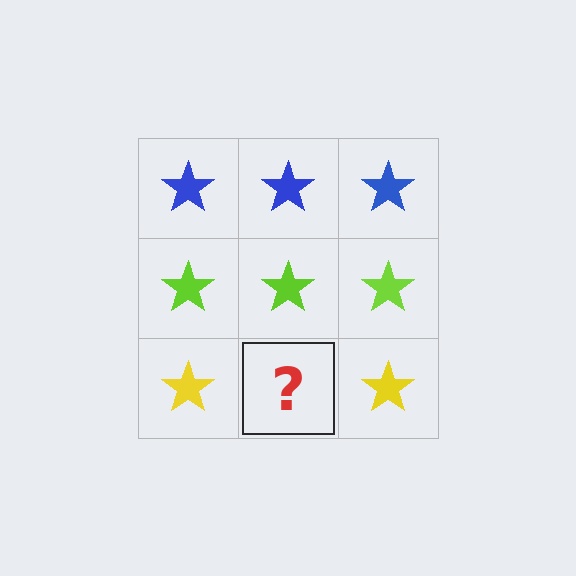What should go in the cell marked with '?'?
The missing cell should contain a yellow star.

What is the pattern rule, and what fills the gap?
The rule is that each row has a consistent color. The gap should be filled with a yellow star.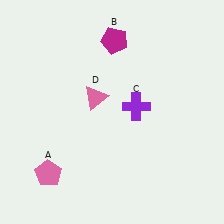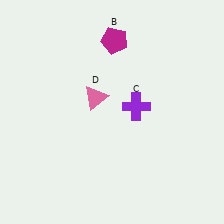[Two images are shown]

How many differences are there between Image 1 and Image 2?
There is 1 difference between the two images.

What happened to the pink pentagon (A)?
The pink pentagon (A) was removed in Image 2. It was in the bottom-left area of Image 1.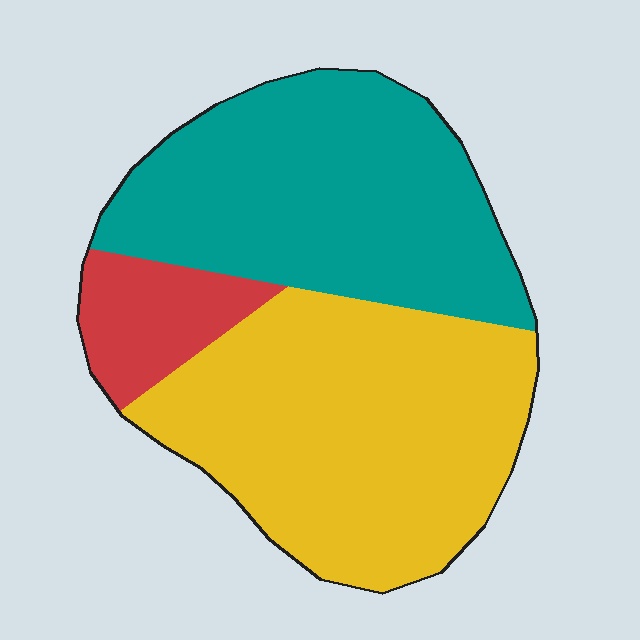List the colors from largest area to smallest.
From largest to smallest: yellow, teal, red.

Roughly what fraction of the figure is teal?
Teal covers 42% of the figure.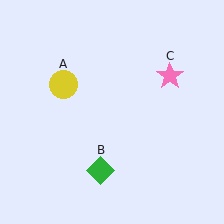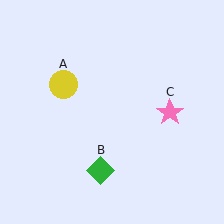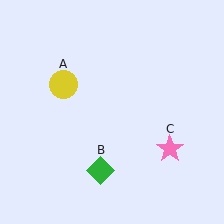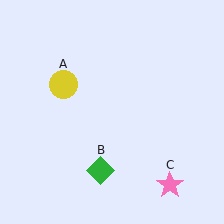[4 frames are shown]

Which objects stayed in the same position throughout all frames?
Yellow circle (object A) and green diamond (object B) remained stationary.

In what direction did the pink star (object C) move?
The pink star (object C) moved down.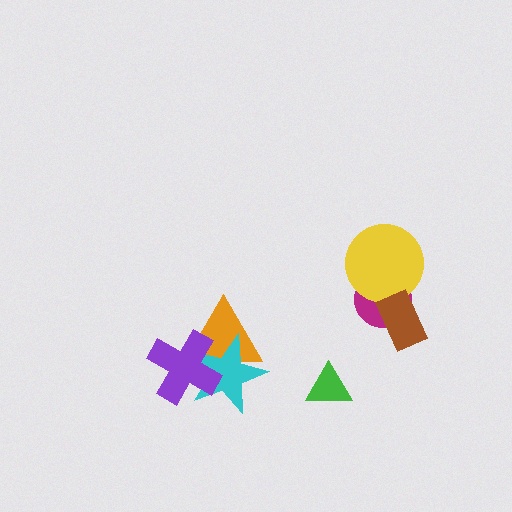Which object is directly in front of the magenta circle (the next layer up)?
The yellow circle is directly in front of the magenta circle.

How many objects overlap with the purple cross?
2 objects overlap with the purple cross.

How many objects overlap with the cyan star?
2 objects overlap with the cyan star.